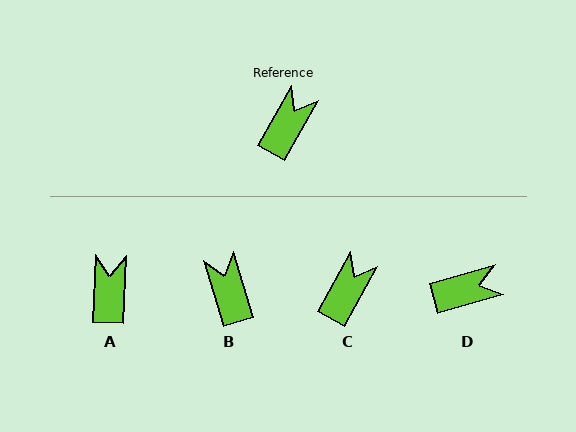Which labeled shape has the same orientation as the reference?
C.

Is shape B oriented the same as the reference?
No, it is off by about 46 degrees.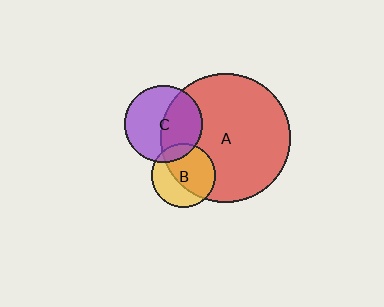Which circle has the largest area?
Circle A (red).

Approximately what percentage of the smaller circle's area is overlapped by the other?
Approximately 60%.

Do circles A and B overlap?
Yes.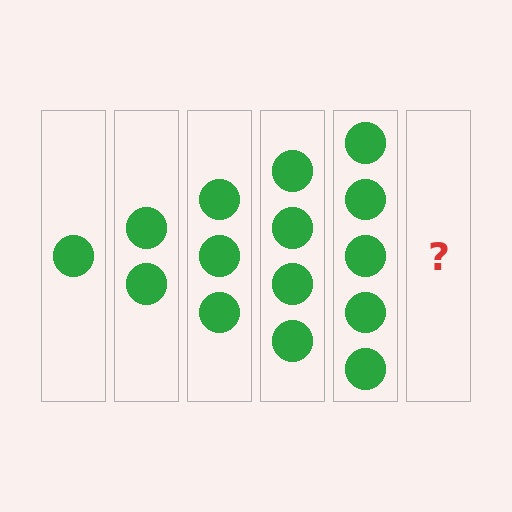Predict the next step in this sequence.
The next step is 6 circles.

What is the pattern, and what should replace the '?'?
The pattern is that each step adds one more circle. The '?' should be 6 circles.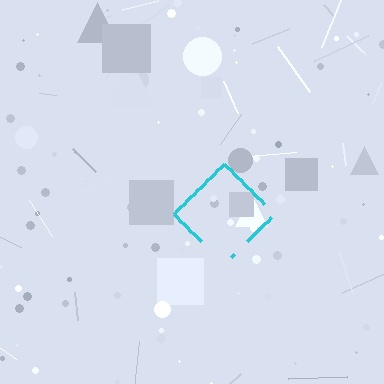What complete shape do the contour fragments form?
The contour fragments form a diamond.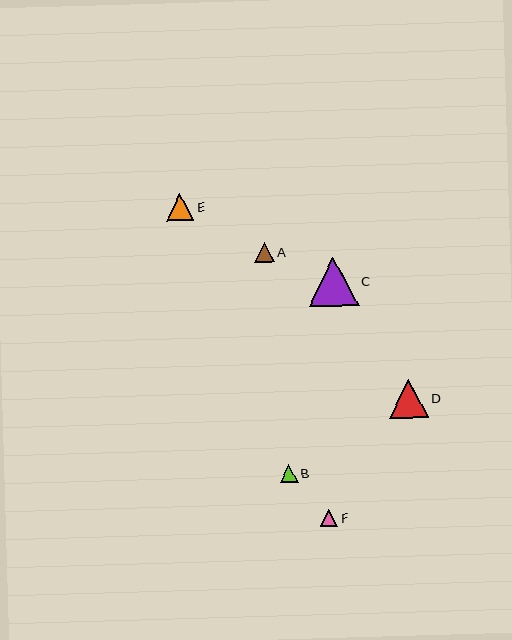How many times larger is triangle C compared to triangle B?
Triangle C is approximately 2.8 times the size of triangle B.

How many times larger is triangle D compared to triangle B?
Triangle D is approximately 2.2 times the size of triangle B.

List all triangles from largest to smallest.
From largest to smallest: C, D, E, A, B, F.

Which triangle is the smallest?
Triangle F is the smallest with a size of approximately 17 pixels.